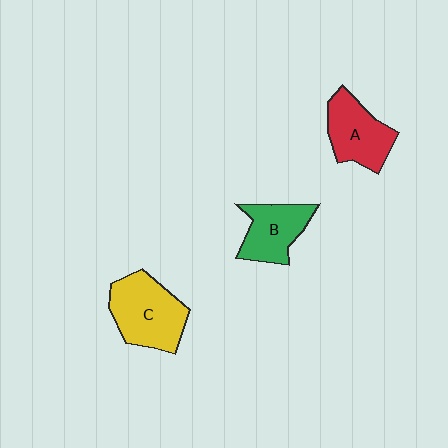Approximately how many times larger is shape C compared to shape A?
Approximately 1.2 times.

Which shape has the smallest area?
Shape B (green).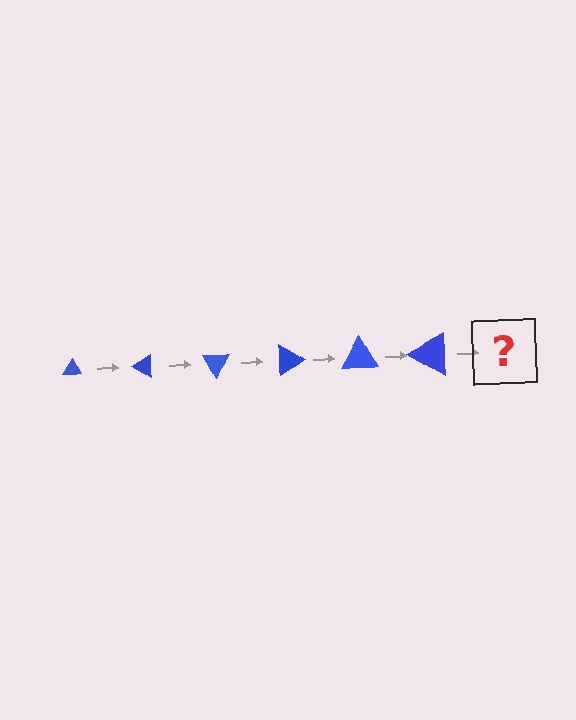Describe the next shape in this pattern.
It should be a triangle, larger than the previous one and rotated 180 degrees from the start.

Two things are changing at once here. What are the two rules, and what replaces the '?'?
The two rules are that the triangle grows larger each step and it rotates 30 degrees each step. The '?' should be a triangle, larger than the previous one and rotated 180 degrees from the start.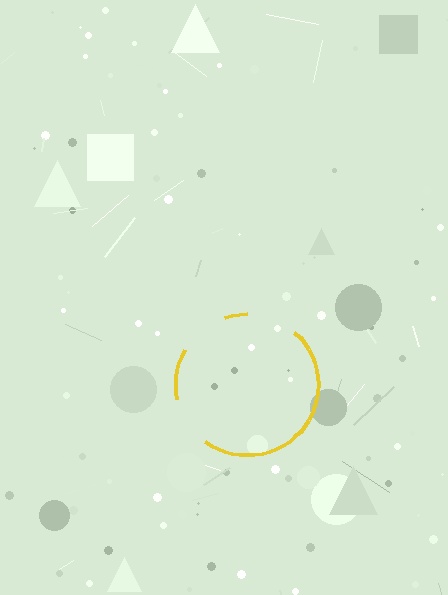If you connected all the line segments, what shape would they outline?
They would outline a circle.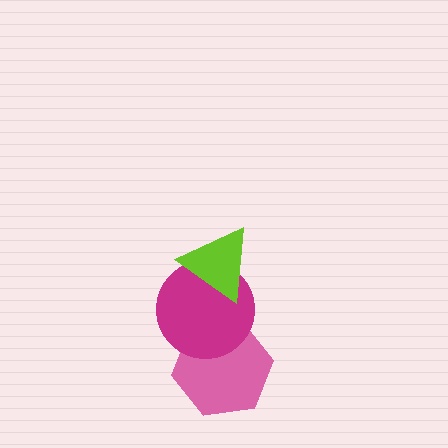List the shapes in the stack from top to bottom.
From top to bottom: the lime triangle, the magenta circle, the pink hexagon.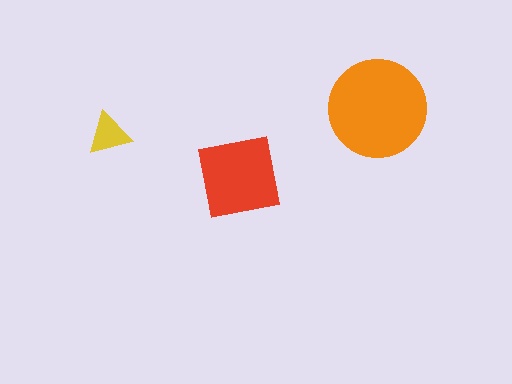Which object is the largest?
The orange circle.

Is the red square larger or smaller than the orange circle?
Smaller.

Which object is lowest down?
The red square is bottommost.